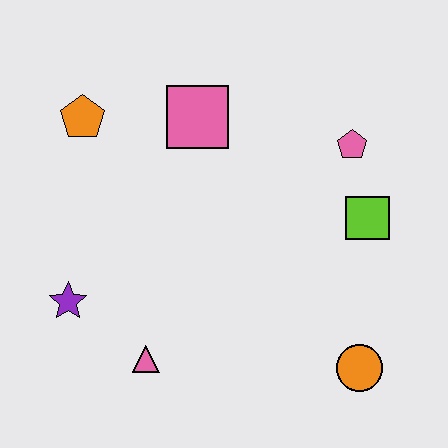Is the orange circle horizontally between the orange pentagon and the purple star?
No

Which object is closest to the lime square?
The pink pentagon is closest to the lime square.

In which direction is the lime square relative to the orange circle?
The lime square is above the orange circle.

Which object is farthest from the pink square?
The orange circle is farthest from the pink square.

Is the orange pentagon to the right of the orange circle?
No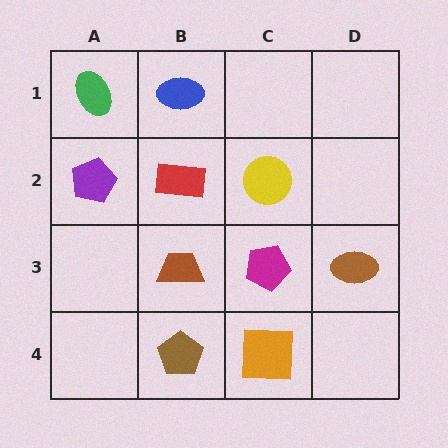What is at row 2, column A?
A purple pentagon.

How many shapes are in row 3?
3 shapes.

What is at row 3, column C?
A magenta pentagon.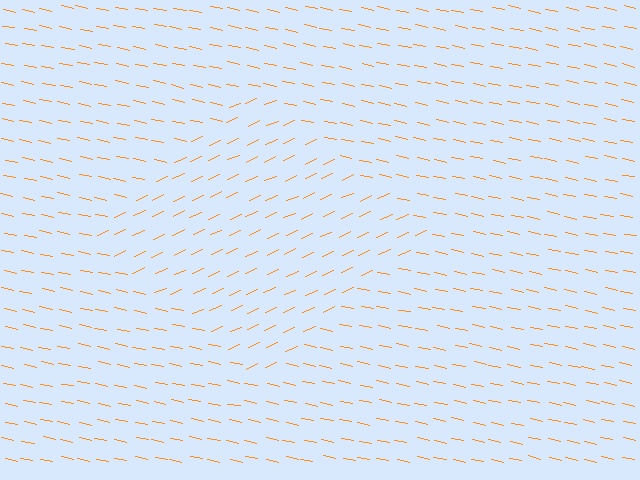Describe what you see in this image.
The image is filled with small orange line segments. A diamond region in the image has lines oriented differently from the surrounding lines, creating a visible texture boundary.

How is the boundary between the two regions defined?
The boundary is defined purely by a change in line orientation (approximately 36 degrees difference). All lines are the same color and thickness.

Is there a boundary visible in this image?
Yes, there is a texture boundary formed by a change in line orientation.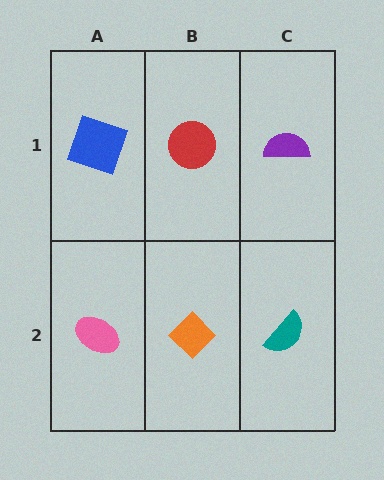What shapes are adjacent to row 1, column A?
A pink ellipse (row 2, column A), a red circle (row 1, column B).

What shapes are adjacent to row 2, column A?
A blue square (row 1, column A), an orange diamond (row 2, column B).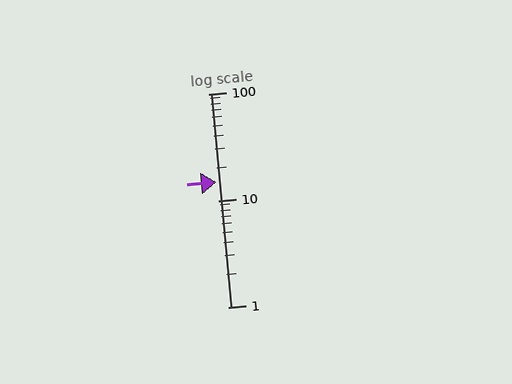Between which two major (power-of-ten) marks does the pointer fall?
The pointer is between 10 and 100.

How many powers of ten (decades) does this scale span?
The scale spans 2 decades, from 1 to 100.